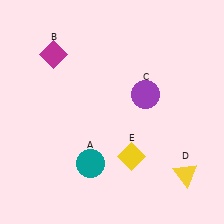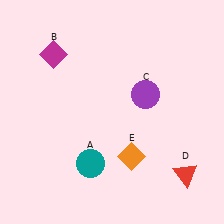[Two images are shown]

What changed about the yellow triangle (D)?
In Image 1, D is yellow. In Image 2, it changed to red.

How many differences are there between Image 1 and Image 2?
There are 2 differences between the two images.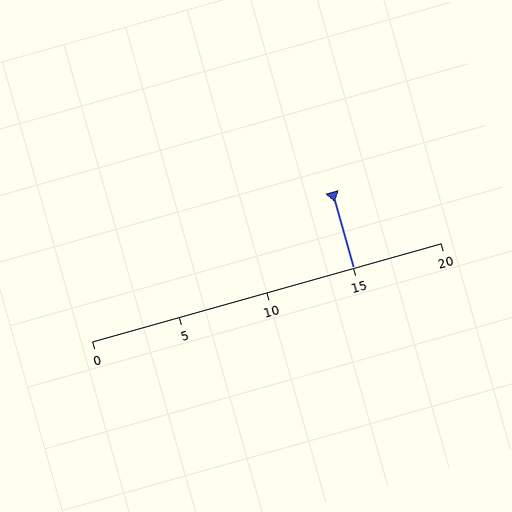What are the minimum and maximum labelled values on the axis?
The axis runs from 0 to 20.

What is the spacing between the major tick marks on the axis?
The major ticks are spaced 5 apart.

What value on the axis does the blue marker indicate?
The marker indicates approximately 15.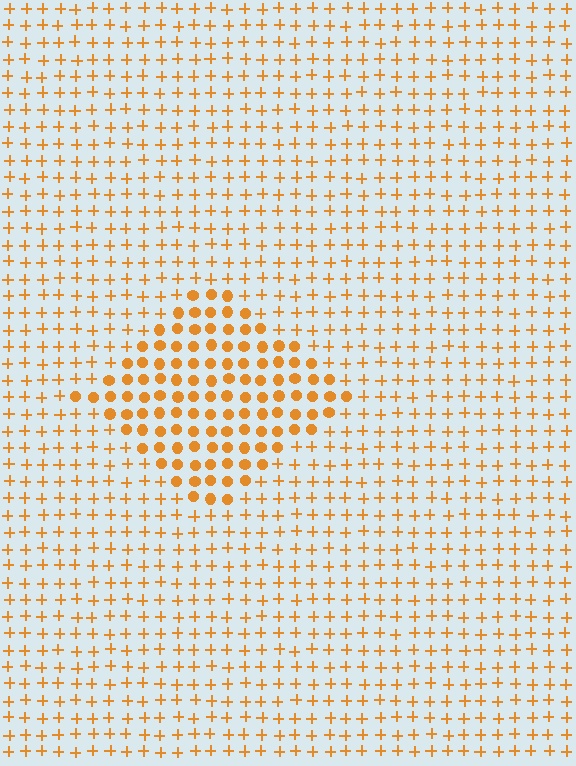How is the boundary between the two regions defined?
The boundary is defined by a change in element shape: circles inside vs. plus signs outside. All elements share the same color and spacing.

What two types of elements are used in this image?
The image uses circles inside the diamond region and plus signs outside it.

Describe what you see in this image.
The image is filled with small orange elements arranged in a uniform grid. A diamond-shaped region contains circles, while the surrounding area contains plus signs. The boundary is defined purely by the change in element shape.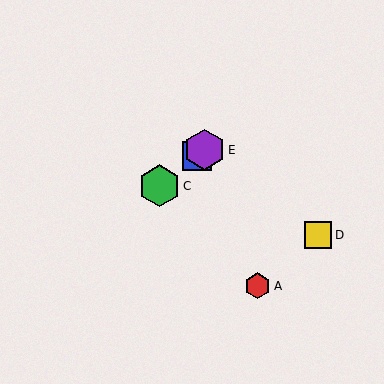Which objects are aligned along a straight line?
Objects B, C, E are aligned along a straight line.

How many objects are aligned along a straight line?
3 objects (B, C, E) are aligned along a straight line.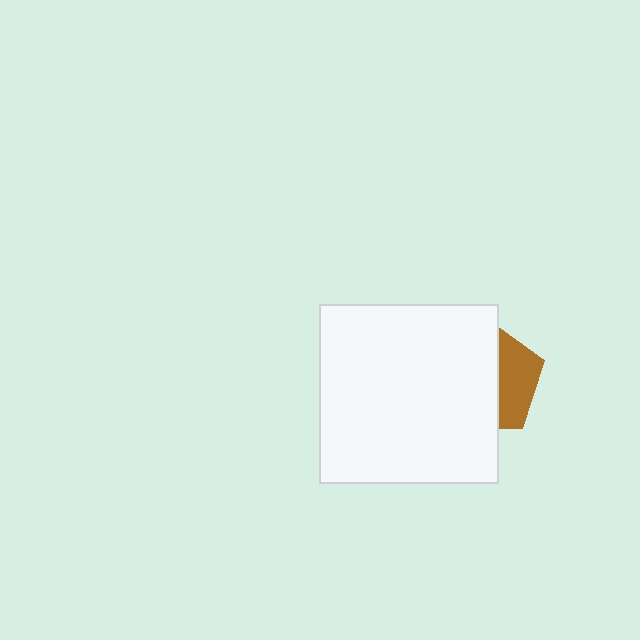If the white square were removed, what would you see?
You would see the complete brown pentagon.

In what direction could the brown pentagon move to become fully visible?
The brown pentagon could move right. That would shift it out from behind the white square entirely.